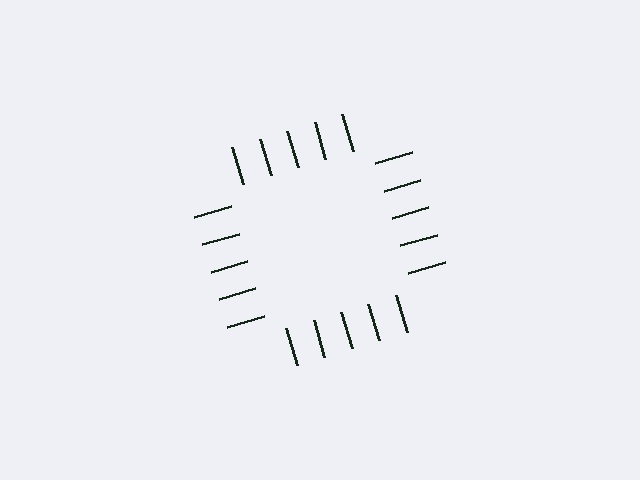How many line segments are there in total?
20 — 5 along each of the 4 edges.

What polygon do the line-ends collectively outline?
An illusory square — the line segments terminate on its edges but no continuous stroke is drawn.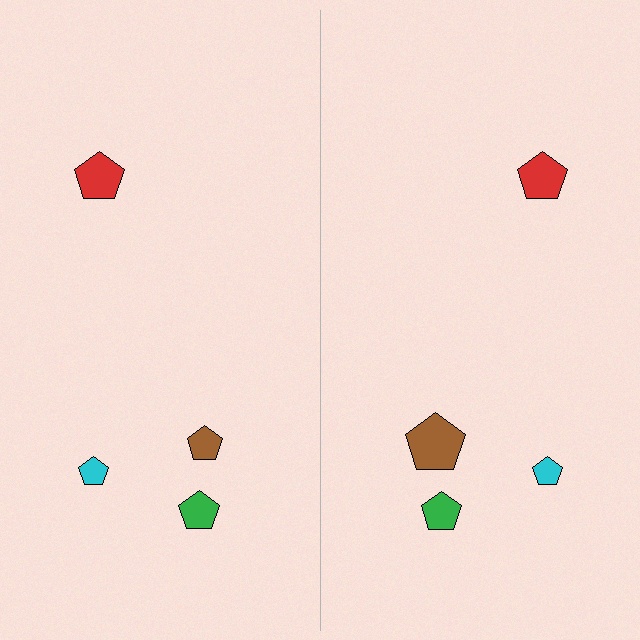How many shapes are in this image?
There are 8 shapes in this image.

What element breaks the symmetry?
The brown pentagon on the right side has a different size than its mirror counterpart.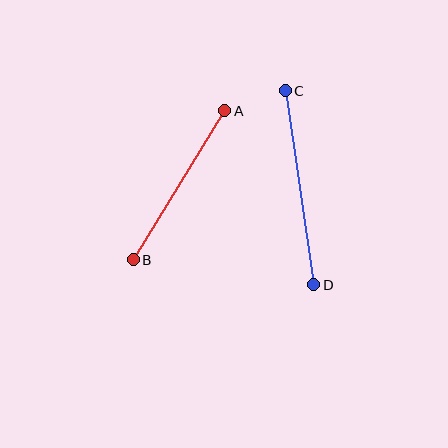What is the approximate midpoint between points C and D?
The midpoint is at approximately (300, 188) pixels.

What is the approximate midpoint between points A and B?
The midpoint is at approximately (179, 185) pixels.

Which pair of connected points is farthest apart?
Points C and D are farthest apart.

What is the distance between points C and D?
The distance is approximately 196 pixels.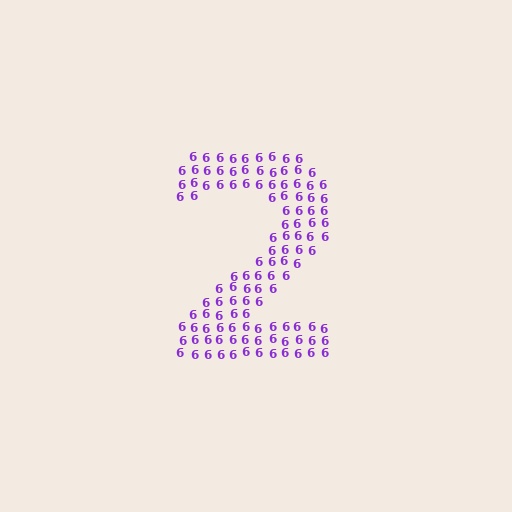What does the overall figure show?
The overall figure shows the digit 2.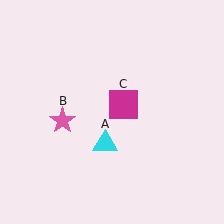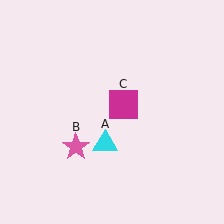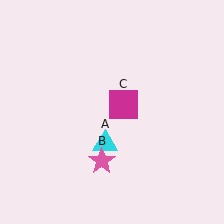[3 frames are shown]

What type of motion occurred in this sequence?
The pink star (object B) rotated counterclockwise around the center of the scene.